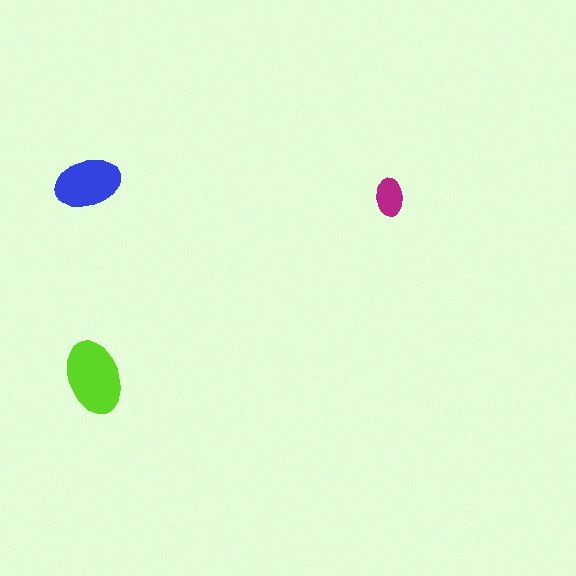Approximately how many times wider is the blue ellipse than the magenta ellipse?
About 1.5 times wider.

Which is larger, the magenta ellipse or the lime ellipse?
The lime one.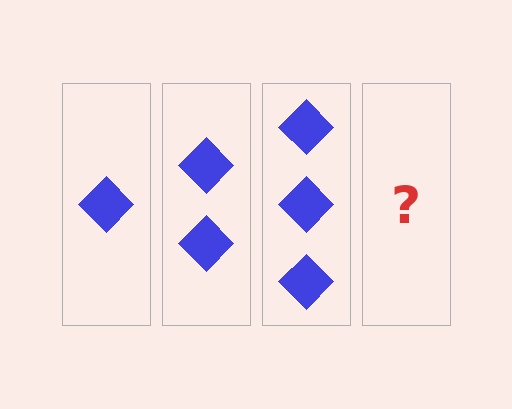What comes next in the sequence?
The next element should be 4 diamonds.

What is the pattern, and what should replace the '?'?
The pattern is that each step adds one more diamond. The '?' should be 4 diamonds.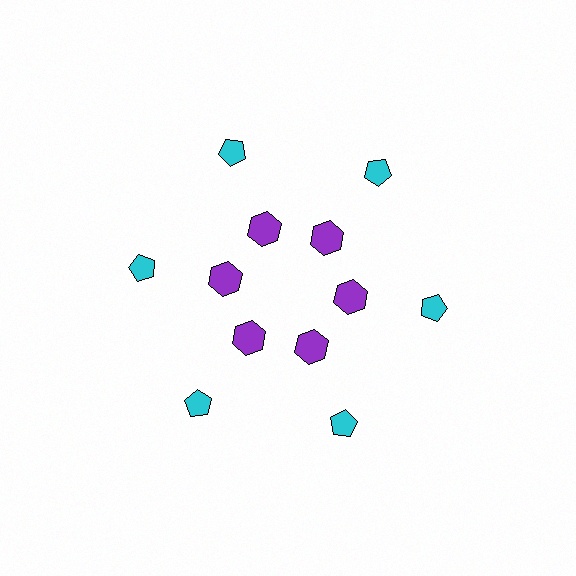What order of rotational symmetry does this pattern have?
This pattern has 6-fold rotational symmetry.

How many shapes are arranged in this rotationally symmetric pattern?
There are 12 shapes, arranged in 6 groups of 2.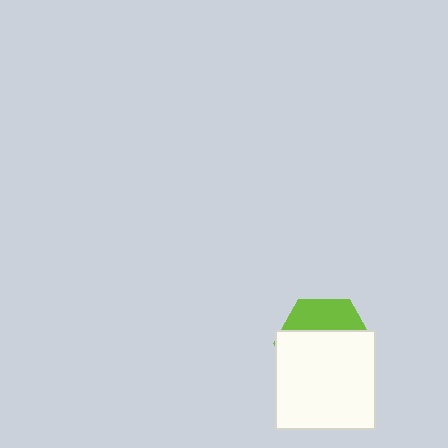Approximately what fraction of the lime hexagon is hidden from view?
Roughly 69% of the lime hexagon is hidden behind the white square.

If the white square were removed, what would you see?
You would see the complete lime hexagon.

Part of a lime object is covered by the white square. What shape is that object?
It is a hexagon.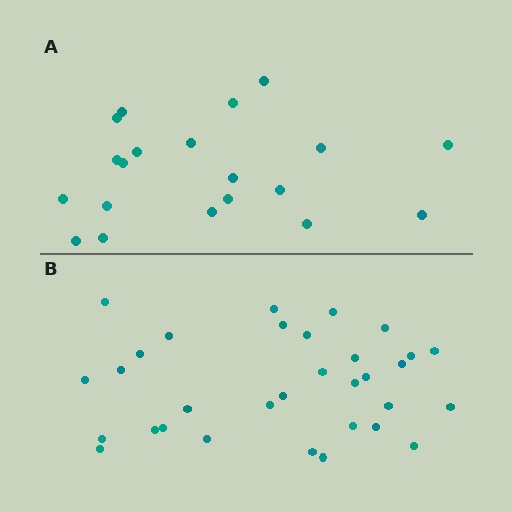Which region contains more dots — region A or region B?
Region B (the bottom region) has more dots.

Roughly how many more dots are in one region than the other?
Region B has roughly 12 or so more dots than region A.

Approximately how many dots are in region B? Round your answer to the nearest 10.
About 30 dots. (The exact count is 32, which rounds to 30.)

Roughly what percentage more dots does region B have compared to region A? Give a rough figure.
About 60% more.